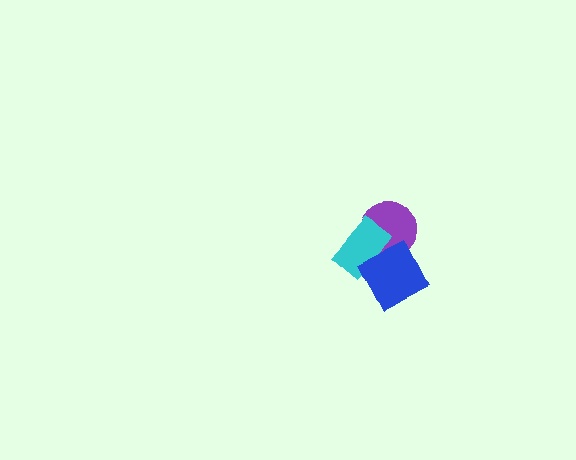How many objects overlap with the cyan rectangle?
2 objects overlap with the cyan rectangle.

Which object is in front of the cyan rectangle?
The blue diamond is in front of the cyan rectangle.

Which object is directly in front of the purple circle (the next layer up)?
The cyan rectangle is directly in front of the purple circle.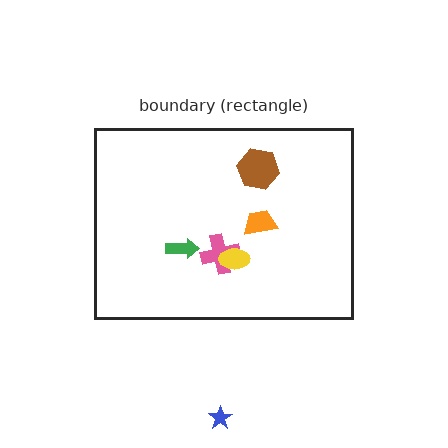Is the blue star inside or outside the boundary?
Outside.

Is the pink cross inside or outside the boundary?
Inside.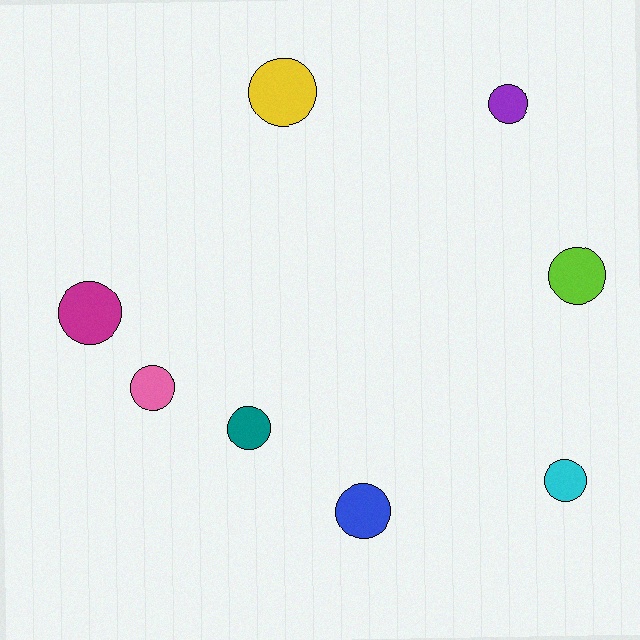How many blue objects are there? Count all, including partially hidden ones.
There is 1 blue object.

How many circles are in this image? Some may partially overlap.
There are 8 circles.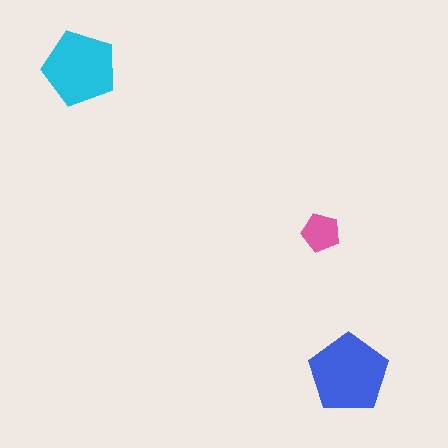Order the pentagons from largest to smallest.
the blue one, the cyan one, the pink one.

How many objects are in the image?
There are 3 objects in the image.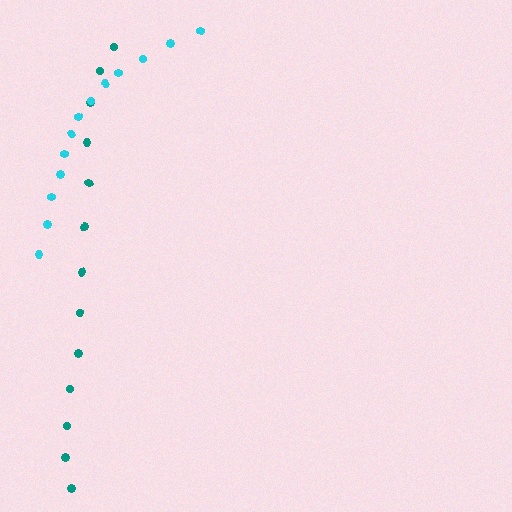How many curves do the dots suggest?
There are 2 distinct paths.